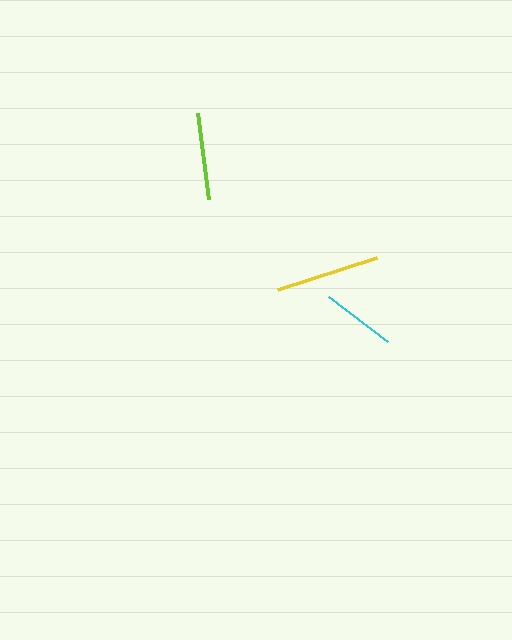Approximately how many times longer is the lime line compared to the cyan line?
The lime line is approximately 1.2 times the length of the cyan line.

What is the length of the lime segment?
The lime segment is approximately 87 pixels long.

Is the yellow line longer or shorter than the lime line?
The yellow line is longer than the lime line.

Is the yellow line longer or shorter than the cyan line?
The yellow line is longer than the cyan line.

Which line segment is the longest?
The yellow line is the longest at approximately 103 pixels.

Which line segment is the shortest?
The cyan line is the shortest at approximately 74 pixels.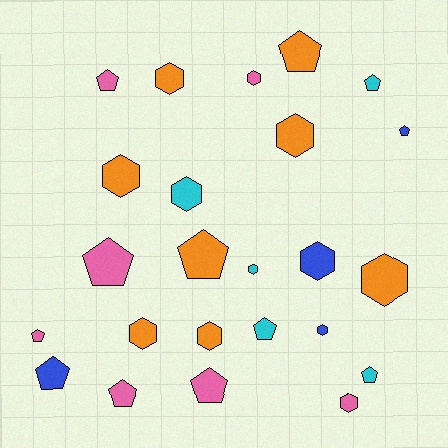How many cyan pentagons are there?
There are 3 cyan pentagons.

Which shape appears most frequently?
Hexagon, with 12 objects.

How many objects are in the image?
There are 24 objects.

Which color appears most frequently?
Orange, with 8 objects.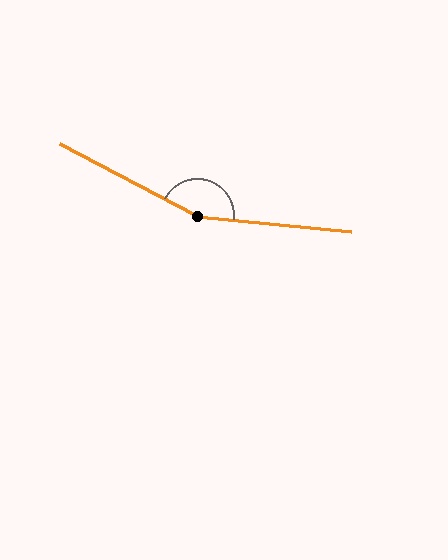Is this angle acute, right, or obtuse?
It is obtuse.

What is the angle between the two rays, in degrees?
Approximately 158 degrees.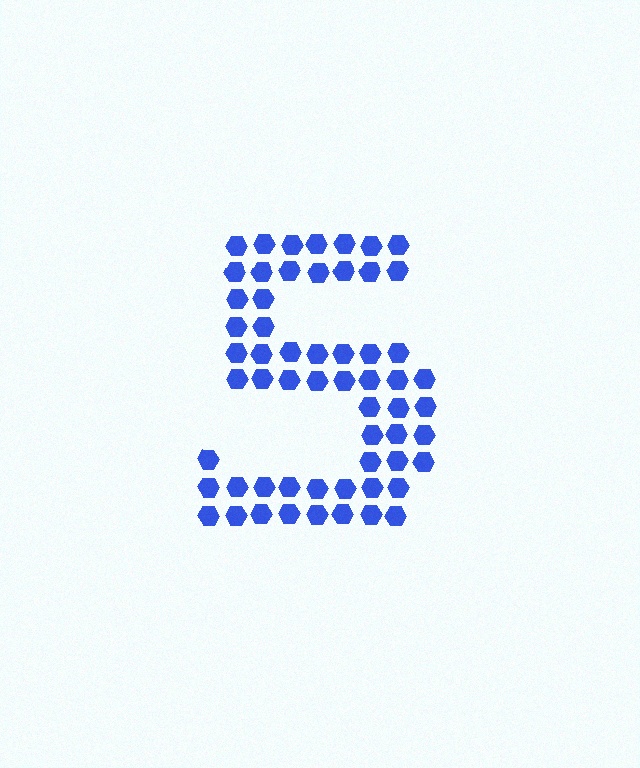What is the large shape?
The large shape is the digit 5.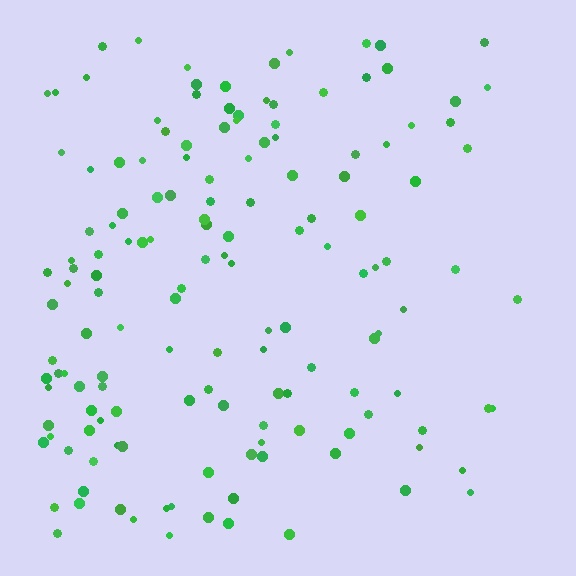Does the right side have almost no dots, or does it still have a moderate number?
Still a moderate number, just noticeably fewer than the left.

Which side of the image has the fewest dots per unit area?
The right.